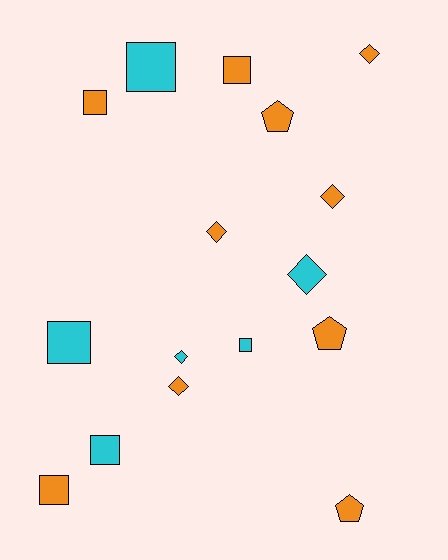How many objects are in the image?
There are 16 objects.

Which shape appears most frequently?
Square, with 7 objects.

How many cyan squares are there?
There are 4 cyan squares.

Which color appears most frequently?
Orange, with 10 objects.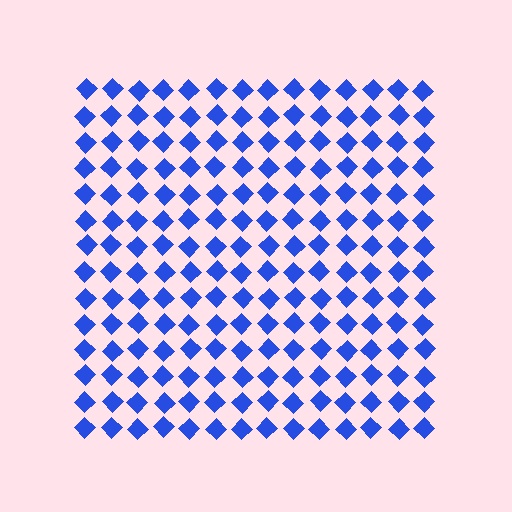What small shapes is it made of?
It is made of small diamonds.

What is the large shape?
The large shape is a square.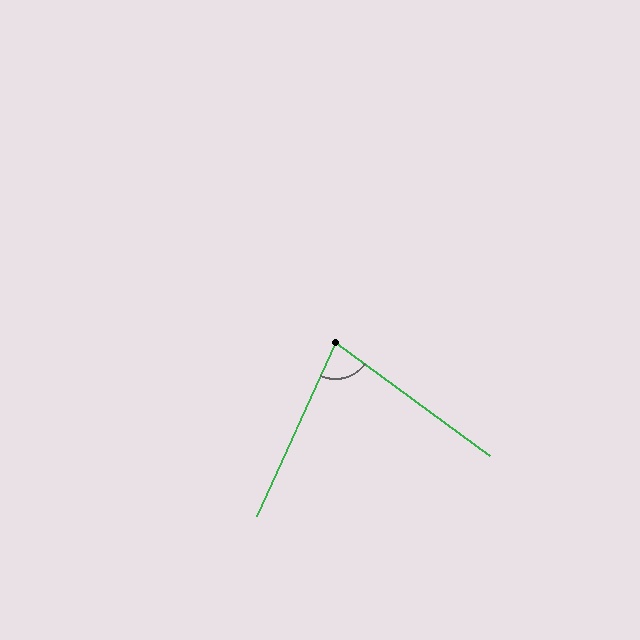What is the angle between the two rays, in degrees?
Approximately 79 degrees.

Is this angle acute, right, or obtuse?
It is acute.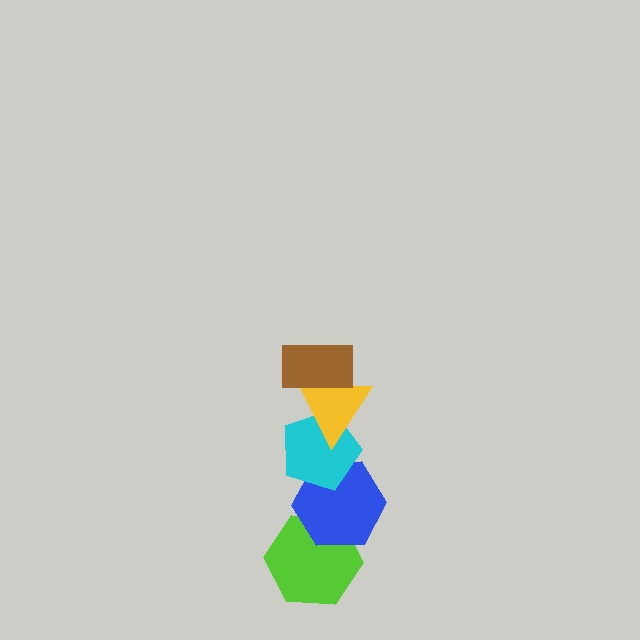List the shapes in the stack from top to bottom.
From top to bottom: the brown rectangle, the yellow triangle, the cyan pentagon, the blue hexagon, the lime hexagon.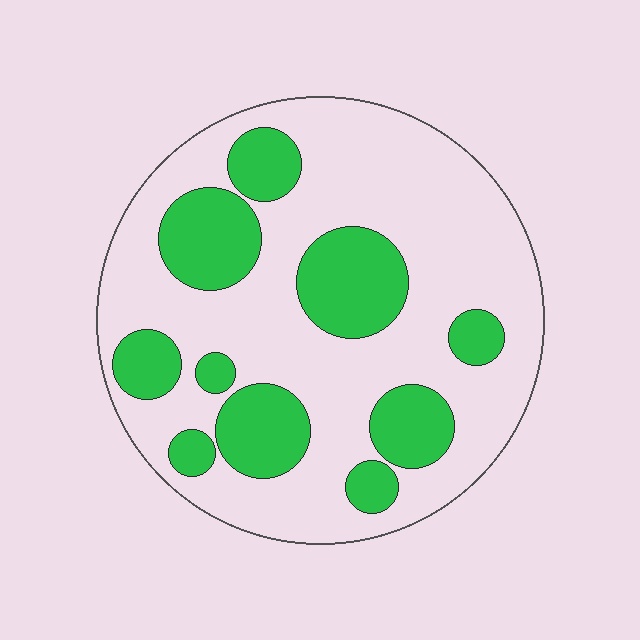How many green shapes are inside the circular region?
10.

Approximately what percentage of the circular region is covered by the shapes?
Approximately 30%.